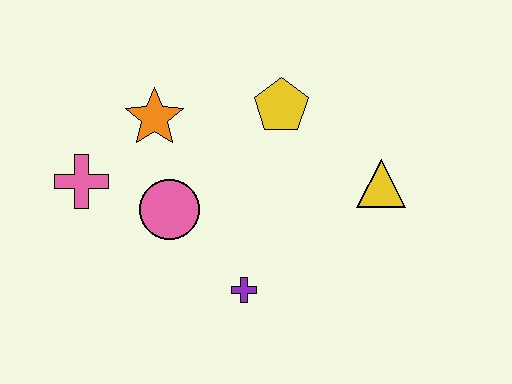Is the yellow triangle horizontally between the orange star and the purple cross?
No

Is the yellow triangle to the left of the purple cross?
No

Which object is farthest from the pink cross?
The yellow triangle is farthest from the pink cross.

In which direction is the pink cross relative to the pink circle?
The pink cross is to the left of the pink circle.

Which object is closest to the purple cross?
The pink circle is closest to the purple cross.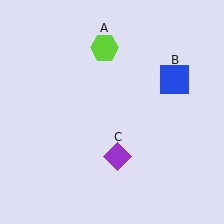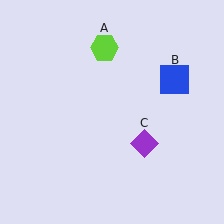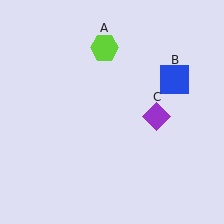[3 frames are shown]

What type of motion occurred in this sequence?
The purple diamond (object C) rotated counterclockwise around the center of the scene.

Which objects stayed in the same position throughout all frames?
Lime hexagon (object A) and blue square (object B) remained stationary.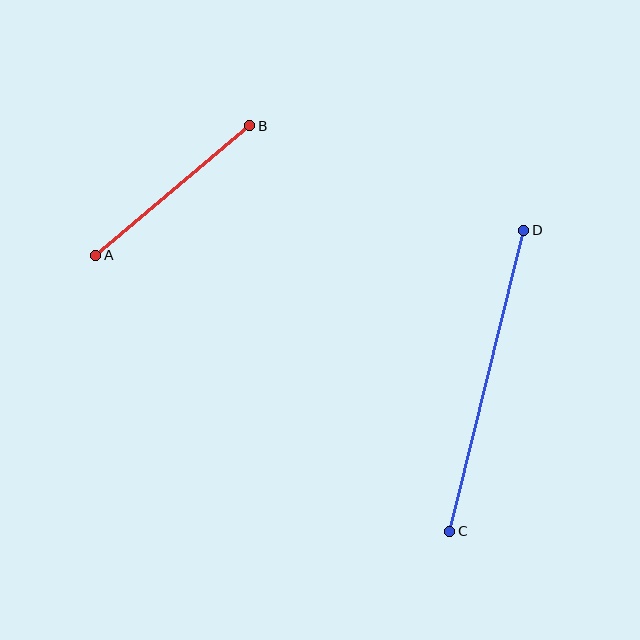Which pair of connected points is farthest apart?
Points C and D are farthest apart.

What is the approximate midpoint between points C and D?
The midpoint is at approximately (487, 381) pixels.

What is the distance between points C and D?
The distance is approximately 310 pixels.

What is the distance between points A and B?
The distance is approximately 201 pixels.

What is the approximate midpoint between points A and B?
The midpoint is at approximately (173, 191) pixels.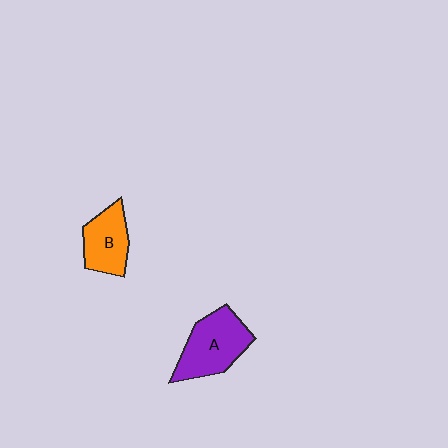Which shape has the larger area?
Shape A (purple).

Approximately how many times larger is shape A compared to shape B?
Approximately 1.4 times.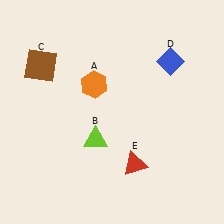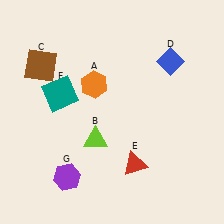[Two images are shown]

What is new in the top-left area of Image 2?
A teal square (F) was added in the top-left area of Image 2.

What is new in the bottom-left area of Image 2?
A purple hexagon (G) was added in the bottom-left area of Image 2.